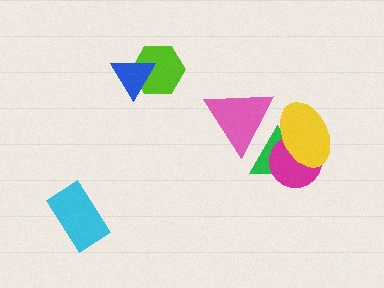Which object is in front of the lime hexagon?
The blue triangle is in front of the lime hexagon.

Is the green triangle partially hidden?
Yes, it is partially covered by another shape.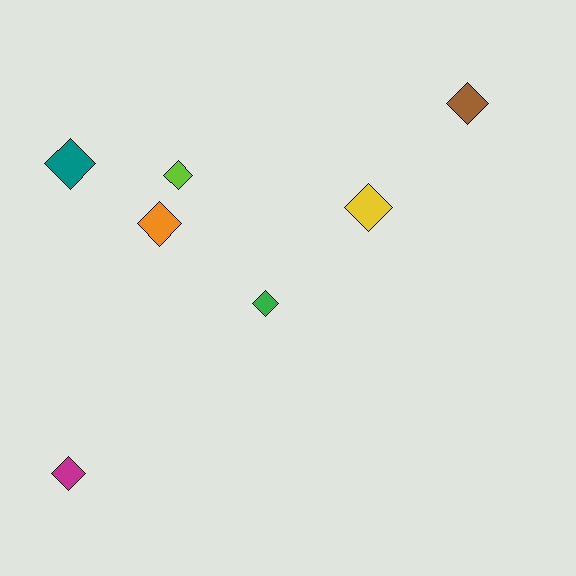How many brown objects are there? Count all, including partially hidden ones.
There is 1 brown object.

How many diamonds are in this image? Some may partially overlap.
There are 7 diamonds.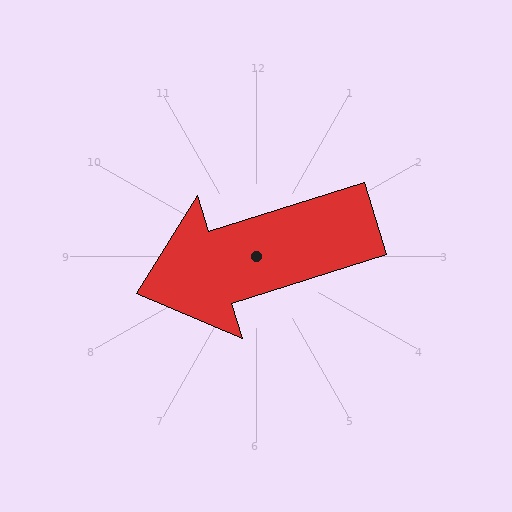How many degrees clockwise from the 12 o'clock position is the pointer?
Approximately 253 degrees.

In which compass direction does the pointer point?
West.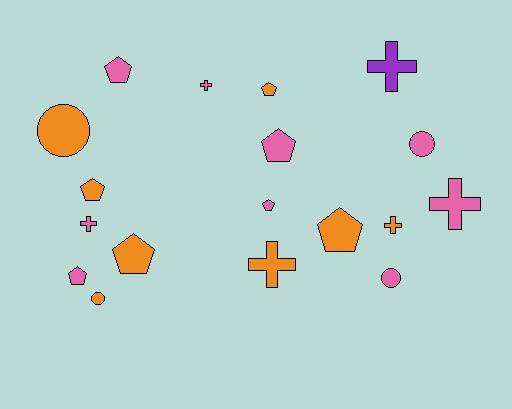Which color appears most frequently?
Pink, with 9 objects.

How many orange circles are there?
There are 2 orange circles.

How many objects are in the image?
There are 18 objects.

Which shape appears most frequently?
Pentagon, with 8 objects.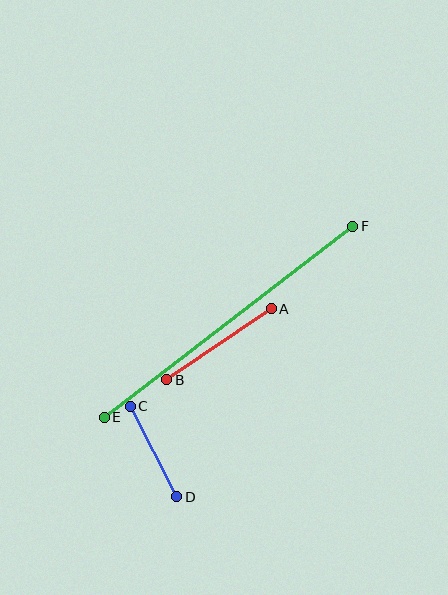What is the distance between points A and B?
The distance is approximately 126 pixels.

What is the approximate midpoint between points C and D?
The midpoint is at approximately (154, 452) pixels.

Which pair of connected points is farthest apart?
Points E and F are farthest apart.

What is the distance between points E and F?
The distance is approximately 314 pixels.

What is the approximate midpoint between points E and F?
The midpoint is at approximately (229, 322) pixels.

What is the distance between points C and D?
The distance is approximately 102 pixels.